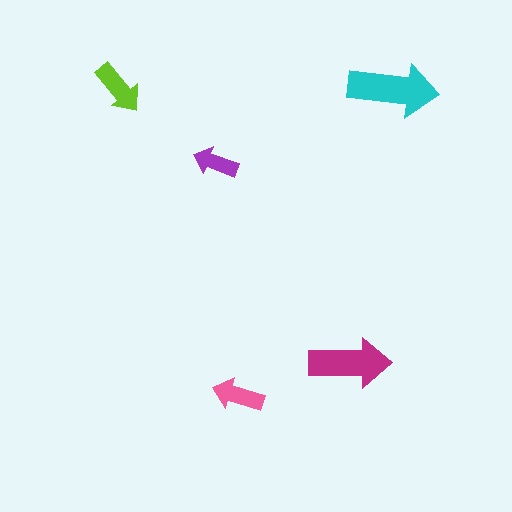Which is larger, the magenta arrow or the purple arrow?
The magenta one.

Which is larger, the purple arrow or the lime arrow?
The lime one.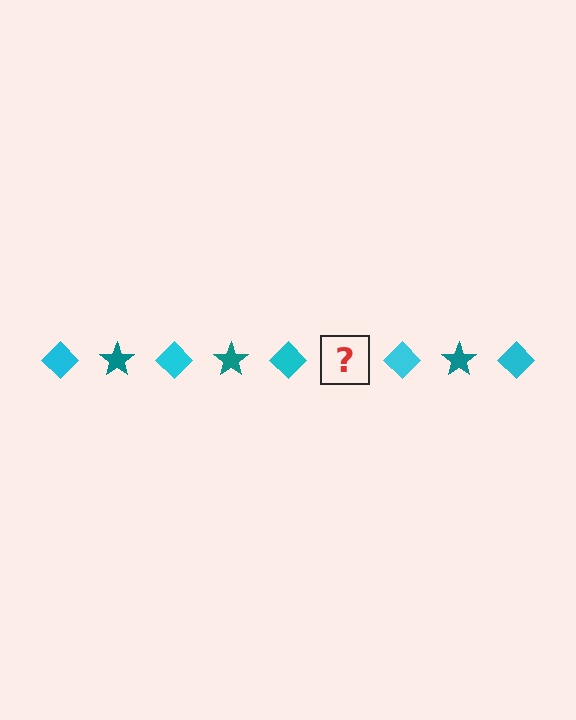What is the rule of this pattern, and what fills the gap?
The rule is that the pattern alternates between cyan diamond and teal star. The gap should be filled with a teal star.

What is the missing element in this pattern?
The missing element is a teal star.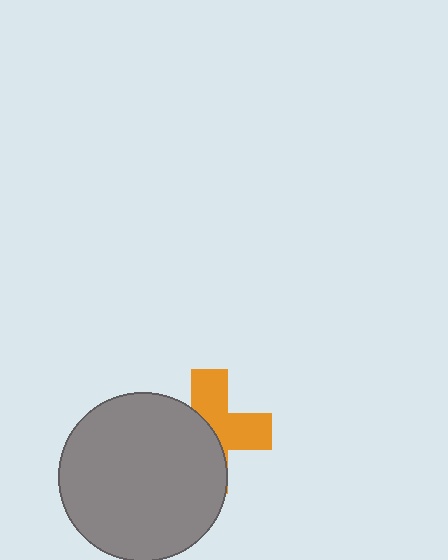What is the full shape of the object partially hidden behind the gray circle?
The partially hidden object is an orange cross.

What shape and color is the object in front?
The object in front is a gray circle.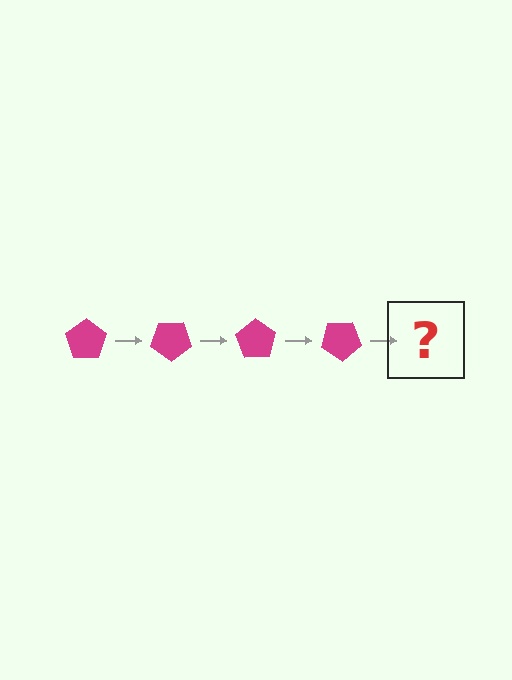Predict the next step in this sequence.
The next step is a magenta pentagon rotated 140 degrees.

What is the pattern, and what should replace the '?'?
The pattern is that the pentagon rotates 35 degrees each step. The '?' should be a magenta pentagon rotated 140 degrees.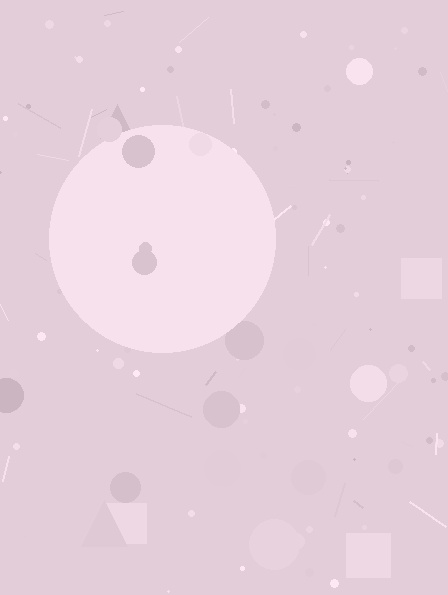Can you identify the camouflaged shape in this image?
The camouflaged shape is a circle.